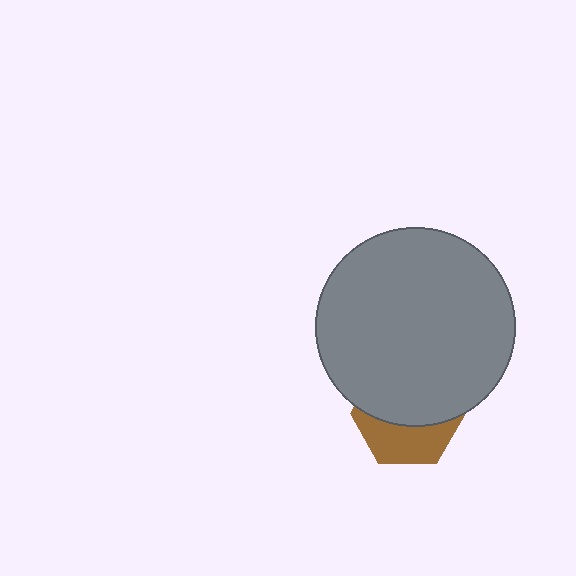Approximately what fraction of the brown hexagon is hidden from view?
Roughly 60% of the brown hexagon is hidden behind the gray circle.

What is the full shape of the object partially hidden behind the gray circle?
The partially hidden object is a brown hexagon.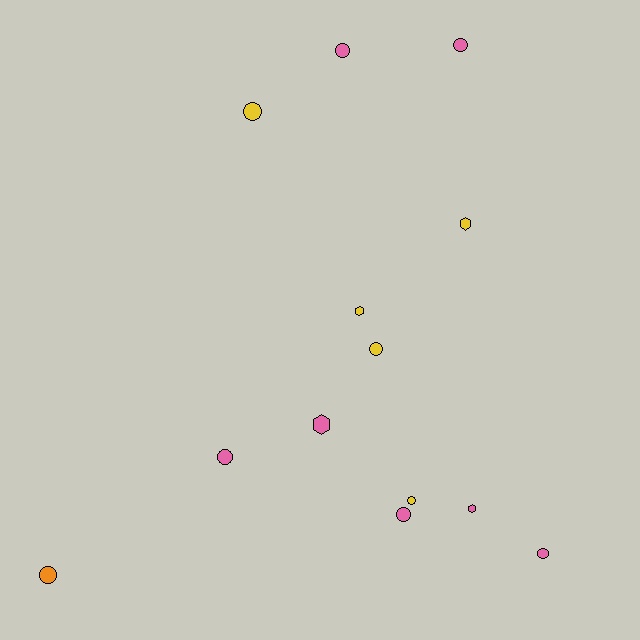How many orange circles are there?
There is 1 orange circle.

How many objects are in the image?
There are 13 objects.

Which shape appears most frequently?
Circle, with 9 objects.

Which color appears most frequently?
Pink, with 7 objects.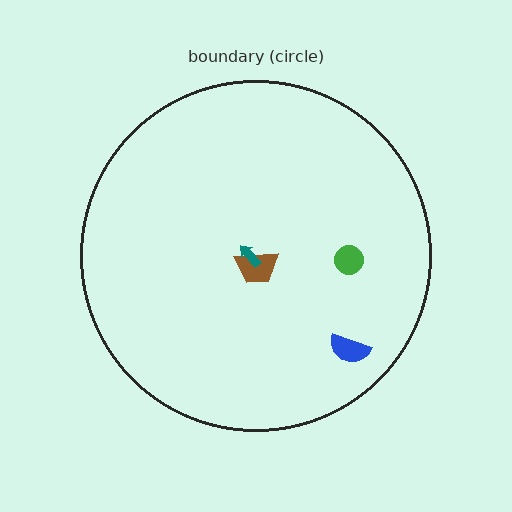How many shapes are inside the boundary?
4 inside, 0 outside.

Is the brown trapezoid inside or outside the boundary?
Inside.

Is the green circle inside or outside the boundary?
Inside.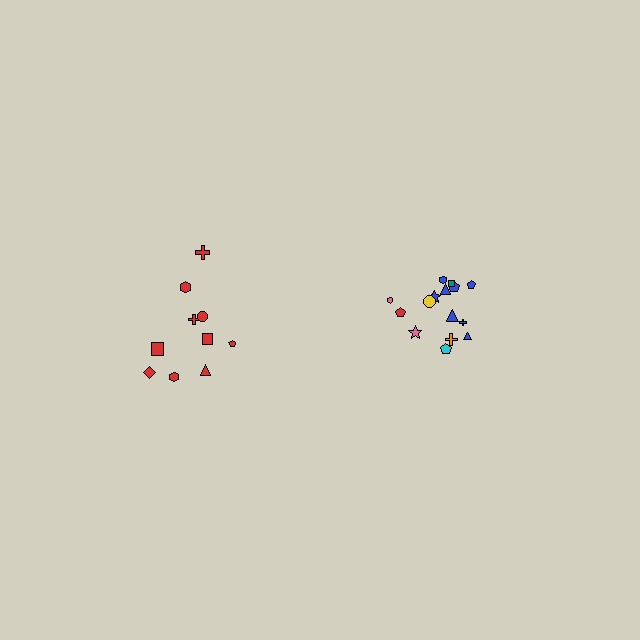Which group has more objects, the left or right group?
The right group.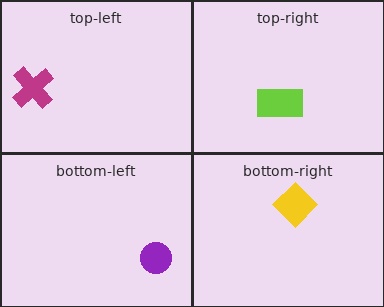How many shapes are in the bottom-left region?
1.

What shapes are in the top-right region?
The lime rectangle.